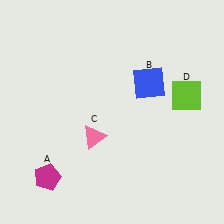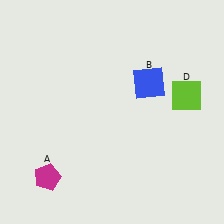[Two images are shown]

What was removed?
The pink triangle (C) was removed in Image 2.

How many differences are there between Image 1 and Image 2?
There is 1 difference between the two images.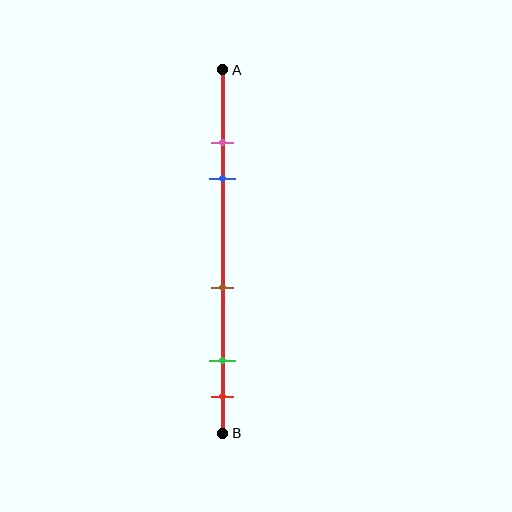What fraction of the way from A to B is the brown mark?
The brown mark is approximately 60% (0.6) of the way from A to B.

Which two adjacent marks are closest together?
The pink and blue marks are the closest adjacent pair.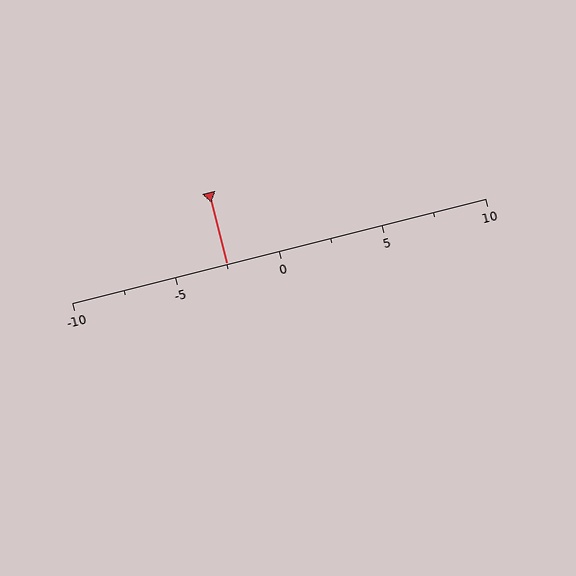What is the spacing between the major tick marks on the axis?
The major ticks are spaced 5 apart.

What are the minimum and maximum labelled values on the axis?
The axis runs from -10 to 10.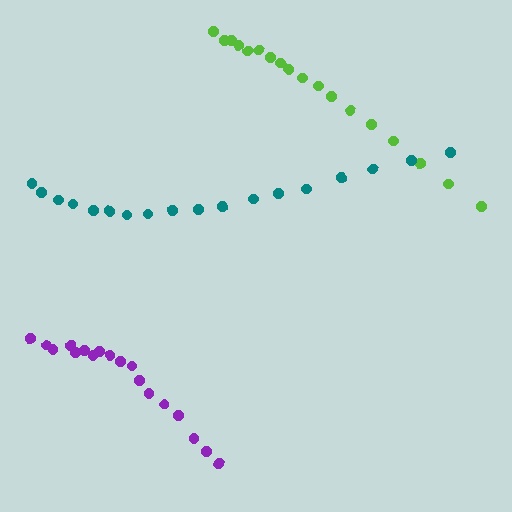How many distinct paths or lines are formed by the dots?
There are 3 distinct paths.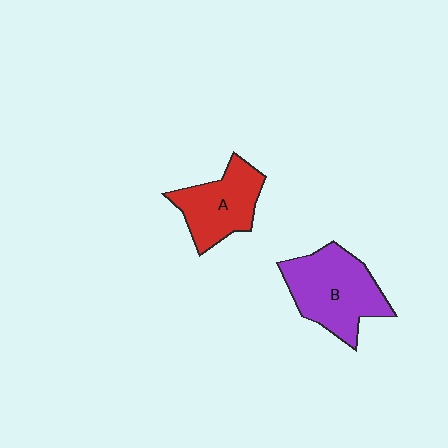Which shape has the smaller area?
Shape A (red).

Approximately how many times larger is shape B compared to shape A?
Approximately 1.3 times.